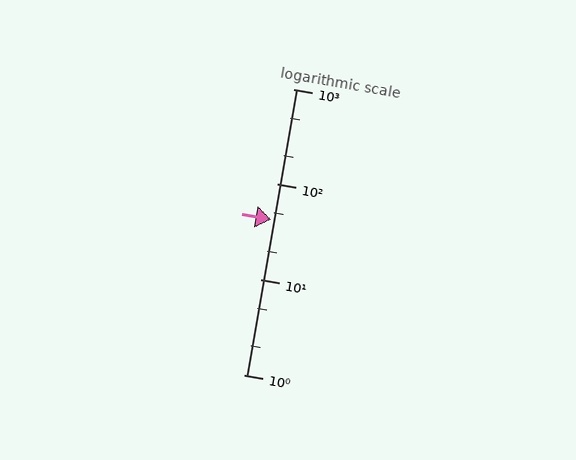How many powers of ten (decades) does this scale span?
The scale spans 3 decades, from 1 to 1000.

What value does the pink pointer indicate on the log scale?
The pointer indicates approximately 43.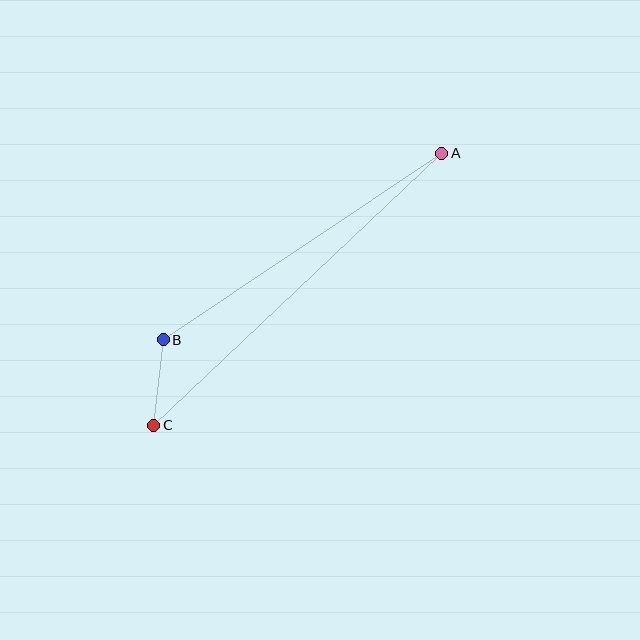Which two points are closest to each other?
Points B and C are closest to each other.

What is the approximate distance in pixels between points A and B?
The distance between A and B is approximately 335 pixels.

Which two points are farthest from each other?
Points A and C are farthest from each other.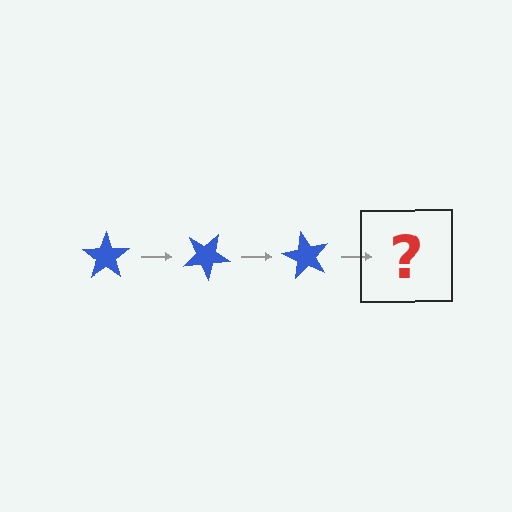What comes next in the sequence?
The next element should be a blue star rotated 90 degrees.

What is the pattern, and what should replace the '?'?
The pattern is that the star rotates 30 degrees each step. The '?' should be a blue star rotated 90 degrees.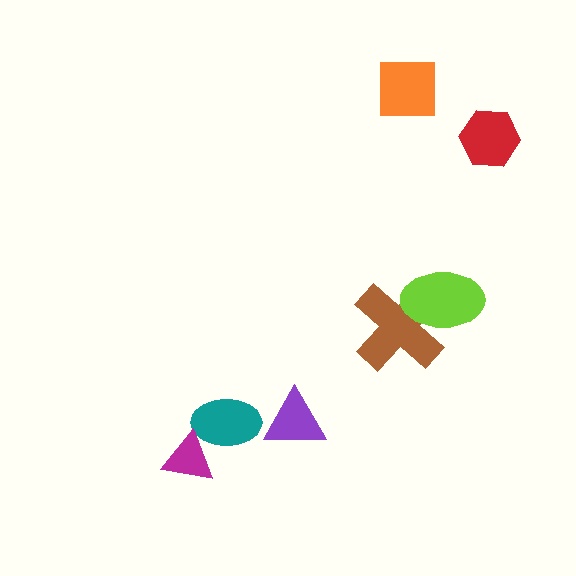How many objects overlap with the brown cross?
1 object overlaps with the brown cross.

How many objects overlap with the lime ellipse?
1 object overlaps with the lime ellipse.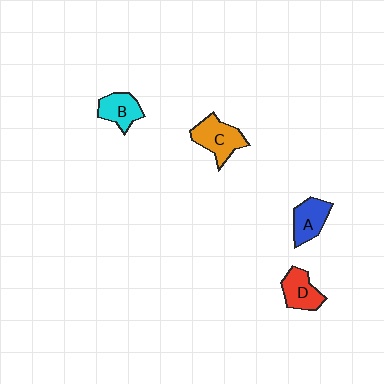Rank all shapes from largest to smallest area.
From largest to smallest: C (orange), D (red), A (blue), B (cyan).